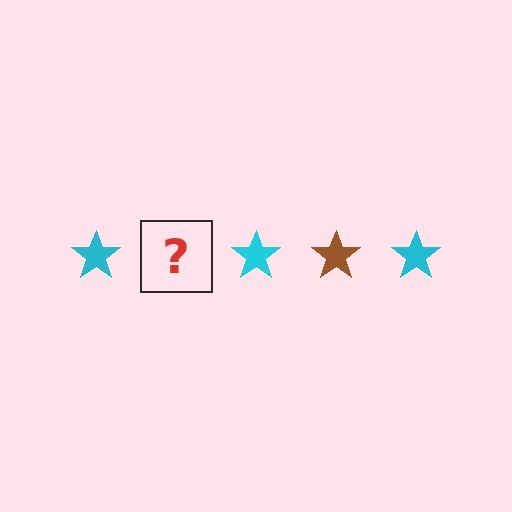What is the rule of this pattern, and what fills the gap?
The rule is that the pattern cycles through cyan, brown stars. The gap should be filled with a brown star.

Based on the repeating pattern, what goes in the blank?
The blank should be a brown star.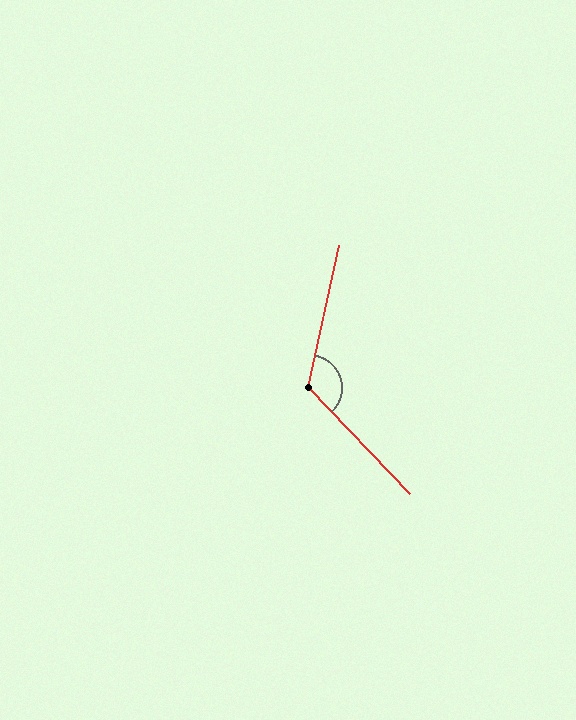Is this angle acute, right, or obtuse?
It is obtuse.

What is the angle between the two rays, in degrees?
Approximately 124 degrees.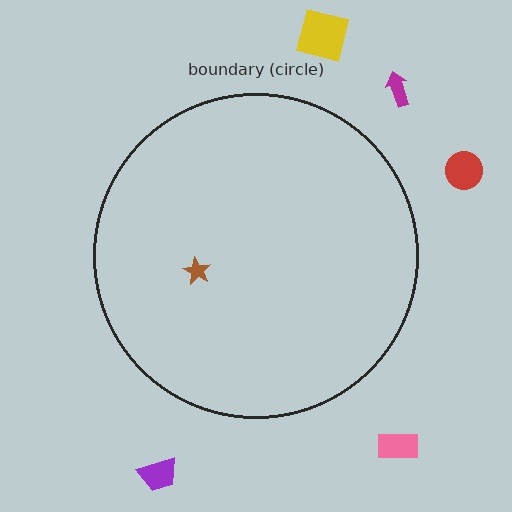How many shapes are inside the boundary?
1 inside, 5 outside.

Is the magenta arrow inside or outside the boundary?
Outside.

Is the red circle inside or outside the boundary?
Outside.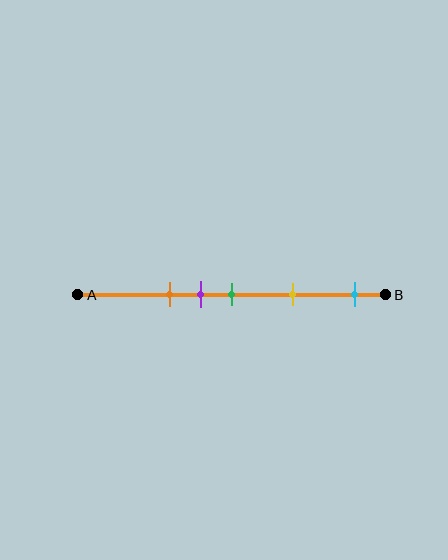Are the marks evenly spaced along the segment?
No, the marks are not evenly spaced.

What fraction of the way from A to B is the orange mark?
The orange mark is approximately 30% (0.3) of the way from A to B.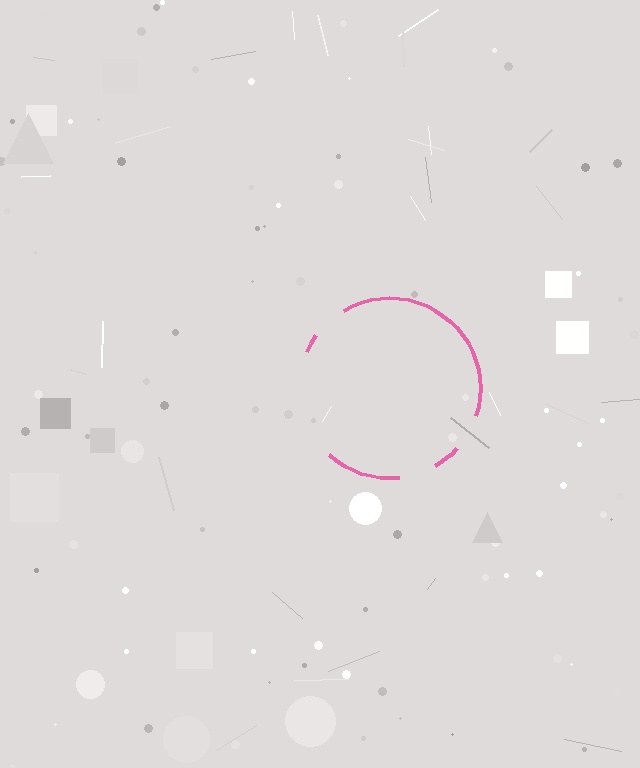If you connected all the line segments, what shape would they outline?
They would outline a circle.